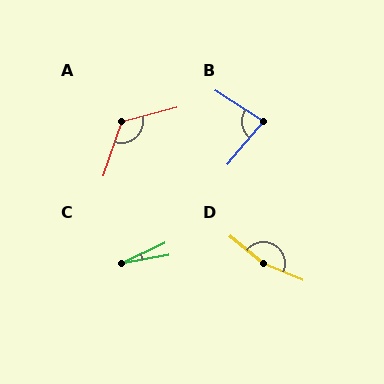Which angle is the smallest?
C, at approximately 15 degrees.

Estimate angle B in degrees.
Approximately 82 degrees.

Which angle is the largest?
D, at approximately 164 degrees.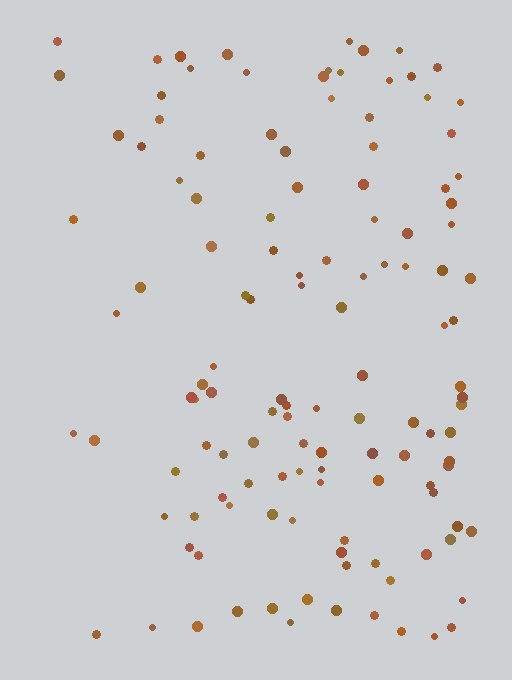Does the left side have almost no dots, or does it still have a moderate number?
Still a moderate number, just noticeably fewer than the right.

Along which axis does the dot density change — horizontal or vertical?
Horizontal.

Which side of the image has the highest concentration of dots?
The right.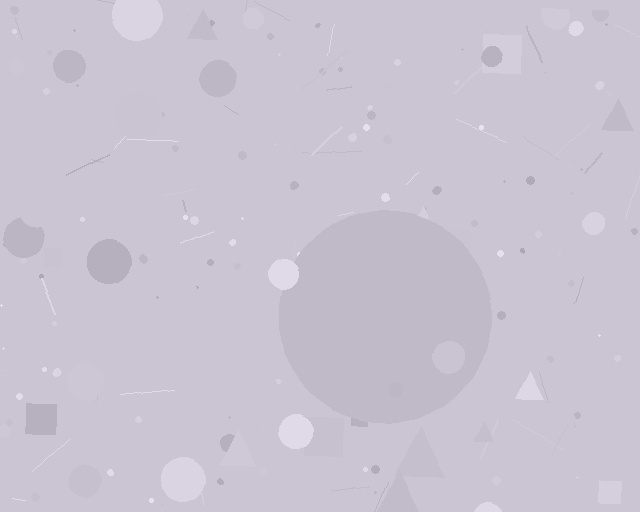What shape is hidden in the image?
A circle is hidden in the image.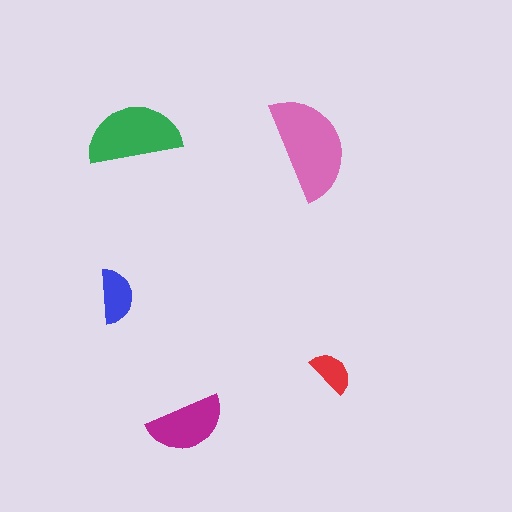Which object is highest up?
The green semicircle is topmost.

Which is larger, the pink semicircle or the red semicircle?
The pink one.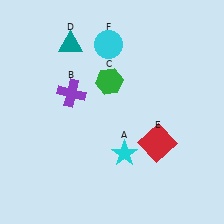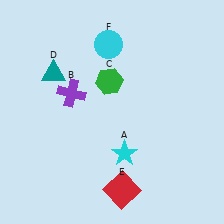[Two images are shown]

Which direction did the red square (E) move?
The red square (E) moved down.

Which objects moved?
The objects that moved are: the teal triangle (D), the red square (E).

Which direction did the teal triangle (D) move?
The teal triangle (D) moved down.